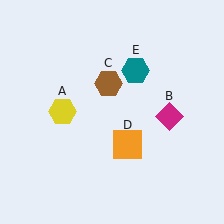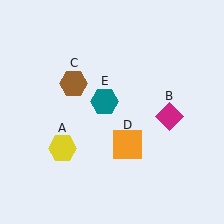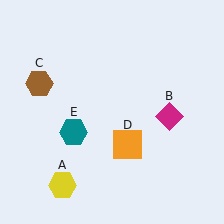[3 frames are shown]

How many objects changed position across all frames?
3 objects changed position: yellow hexagon (object A), brown hexagon (object C), teal hexagon (object E).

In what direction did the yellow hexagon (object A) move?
The yellow hexagon (object A) moved down.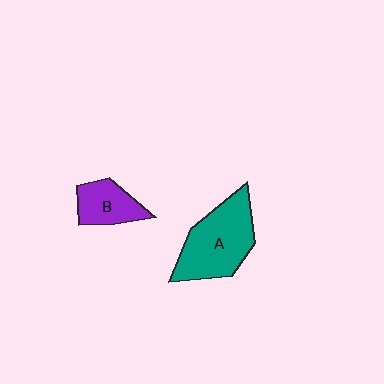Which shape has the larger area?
Shape A (teal).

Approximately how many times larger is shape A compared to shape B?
Approximately 1.9 times.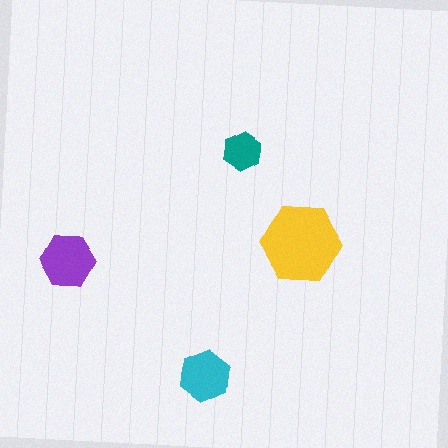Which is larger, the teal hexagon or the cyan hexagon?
The cyan one.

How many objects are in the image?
There are 4 objects in the image.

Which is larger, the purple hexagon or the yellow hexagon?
The yellow one.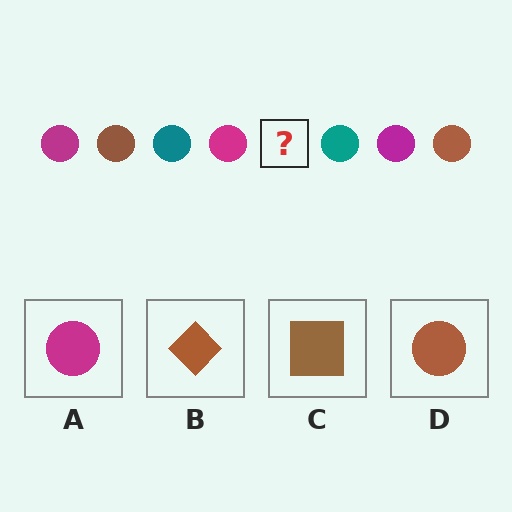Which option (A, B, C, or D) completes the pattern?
D.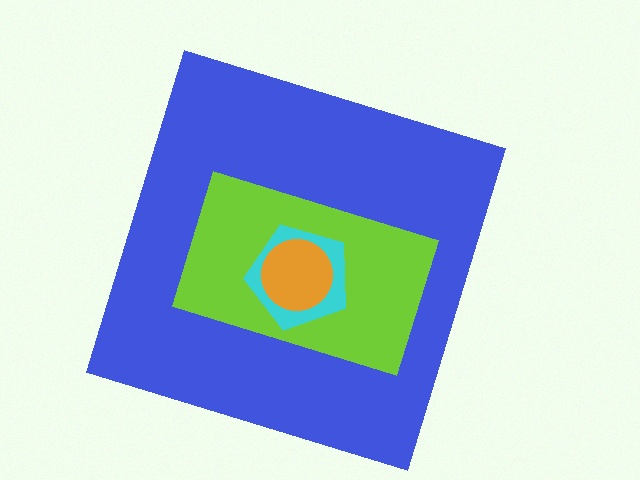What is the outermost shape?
The blue square.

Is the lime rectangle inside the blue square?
Yes.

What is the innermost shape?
The orange circle.